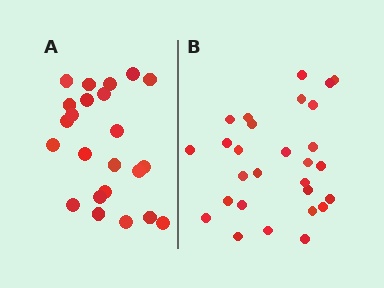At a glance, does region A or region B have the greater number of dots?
Region B (the right region) has more dots.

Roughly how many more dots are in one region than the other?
Region B has about 5 more dots than region A.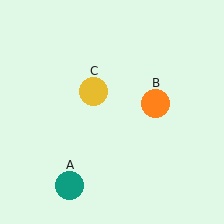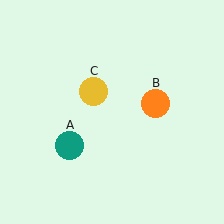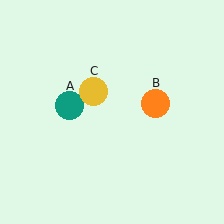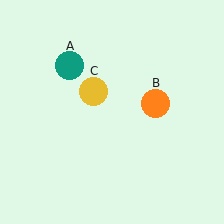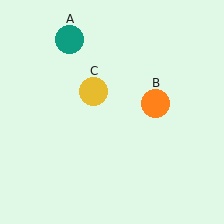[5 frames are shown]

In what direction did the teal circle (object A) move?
The teal circle (object A) moved up.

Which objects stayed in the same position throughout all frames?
Orange circle (object B) and yellow circle (object C) remained stationary.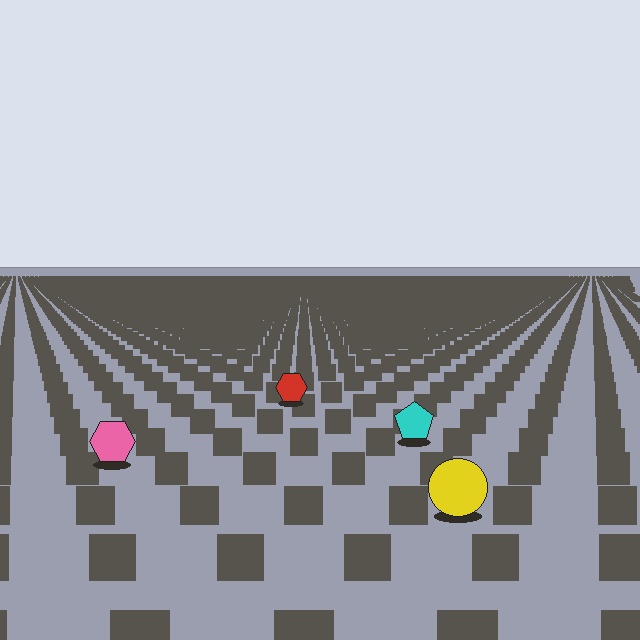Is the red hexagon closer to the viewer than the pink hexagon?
No. The pink hexagon is closer — you can tell from the texture gradient: the ground texture is coarser near it.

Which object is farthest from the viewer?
The red hexagon is farthest from the viewer. It appears smaller and the ground texture around it is denser.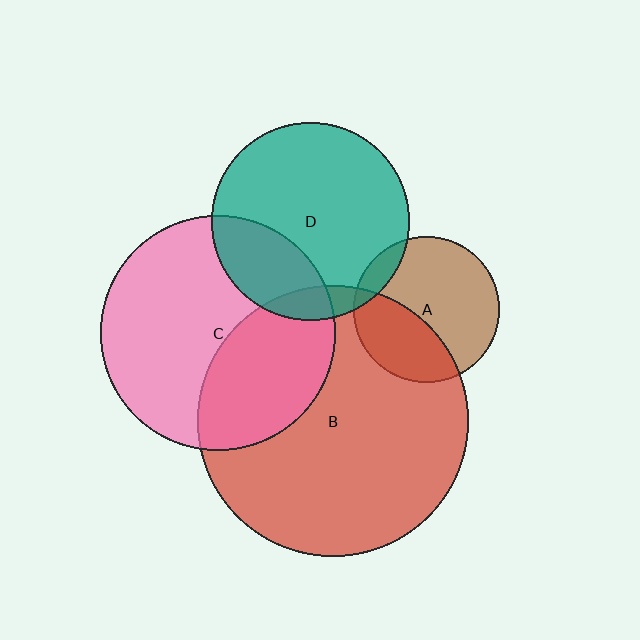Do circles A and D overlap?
Yes.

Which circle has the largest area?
Circle B (red).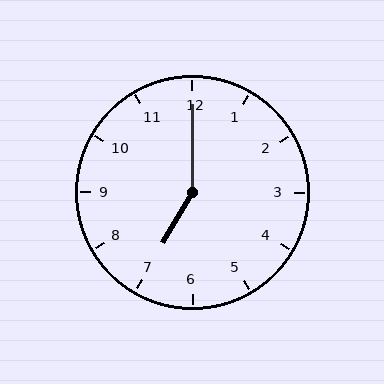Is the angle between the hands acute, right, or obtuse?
It is obtuse.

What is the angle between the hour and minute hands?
Approximately 150 degrees.